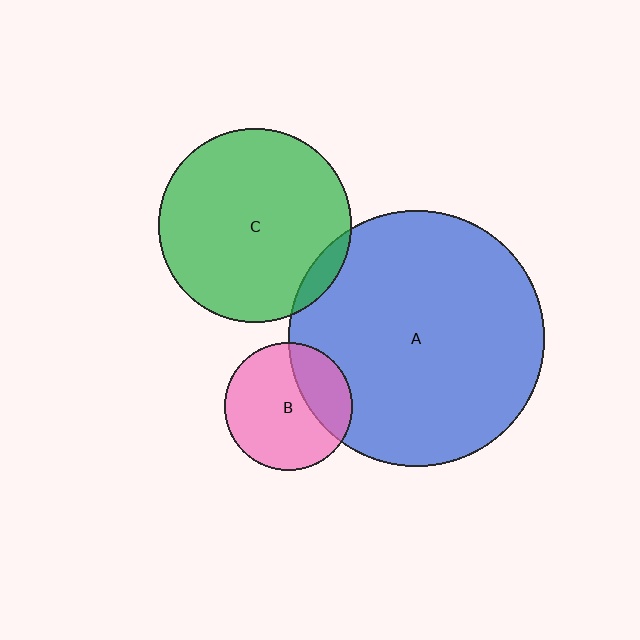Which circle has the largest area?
Circle A (blue).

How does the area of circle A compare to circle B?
Approximately 4.0 times.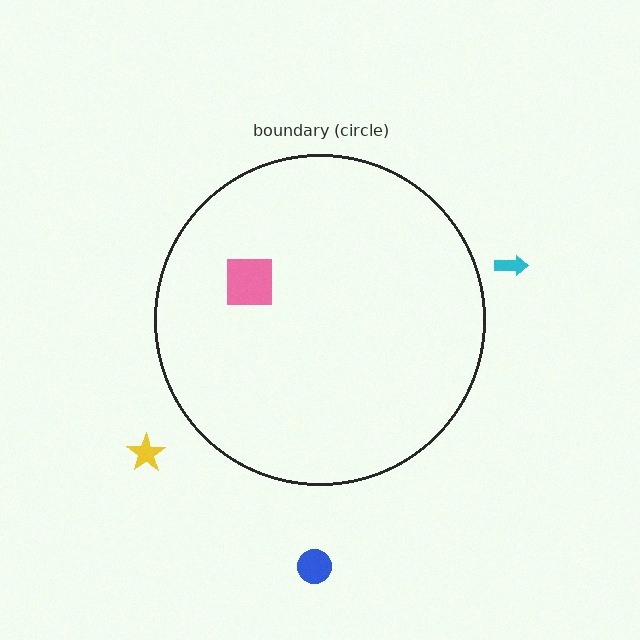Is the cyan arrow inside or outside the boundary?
Outside.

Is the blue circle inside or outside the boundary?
Outside.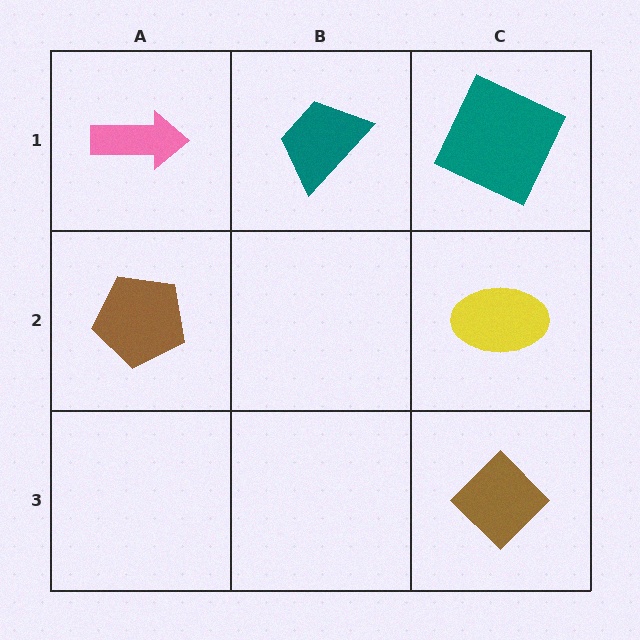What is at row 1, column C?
A teal square.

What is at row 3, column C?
A brown diamond.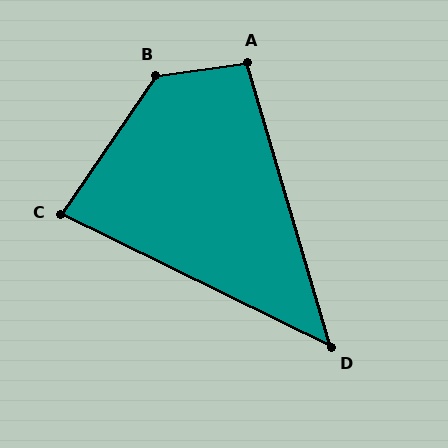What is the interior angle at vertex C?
Approximately 82 degrees (acute).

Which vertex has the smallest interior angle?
D, at approximately 48 degrees.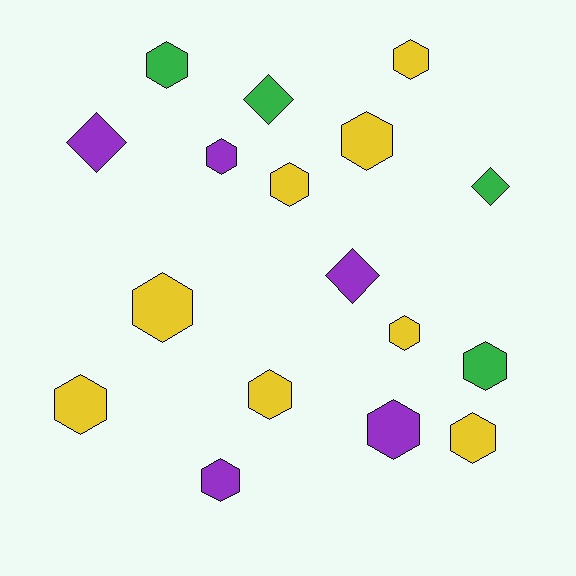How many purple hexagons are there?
There are 3 purple hexagons.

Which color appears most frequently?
Yellow, with 8 objects.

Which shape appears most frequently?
Hexagon, with 13 objects.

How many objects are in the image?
There are 17 objects.